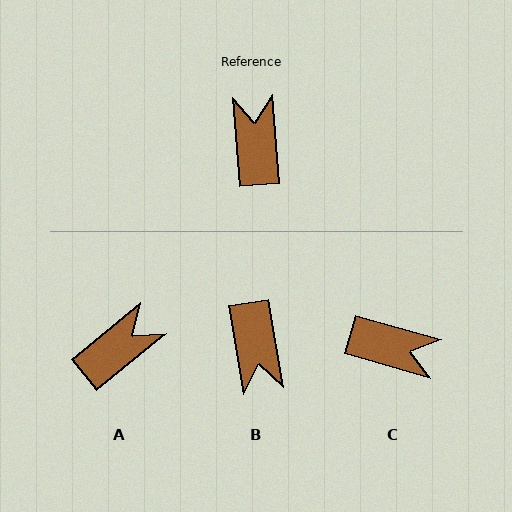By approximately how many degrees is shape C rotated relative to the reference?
Approximately 110 degrees clockwise.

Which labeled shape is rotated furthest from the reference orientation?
B, about 175 degrees away.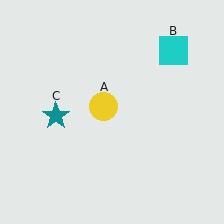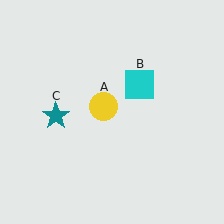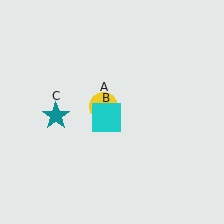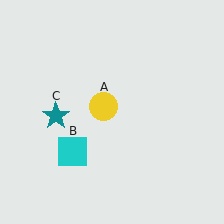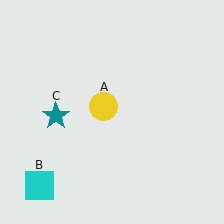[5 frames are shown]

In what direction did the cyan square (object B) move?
The cyan square (object B) moved down and to the left.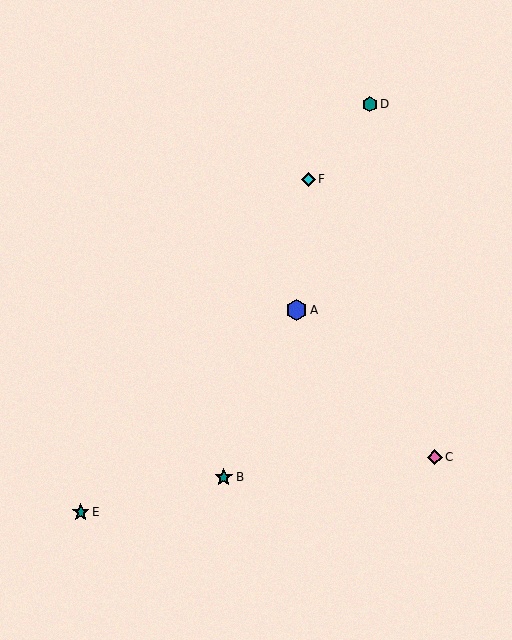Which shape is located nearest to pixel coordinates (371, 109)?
The teal hexagon (labeled D) at (370, 104) is nearest to that location.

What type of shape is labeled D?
Shape D is a teal hexagon.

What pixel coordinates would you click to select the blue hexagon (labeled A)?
Click at (296, 310) to select the blue hexagon A.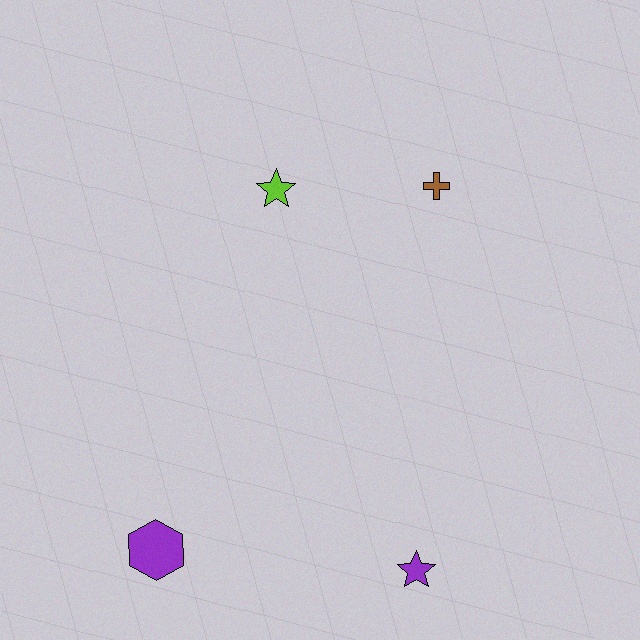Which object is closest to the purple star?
The purple hexagon is closest to the purple star.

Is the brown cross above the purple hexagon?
Yes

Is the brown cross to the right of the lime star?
Yes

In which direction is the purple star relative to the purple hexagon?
The purple star is to the right of the purple hexagon.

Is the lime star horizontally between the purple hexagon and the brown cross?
Yes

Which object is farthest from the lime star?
The purple star is farthest from the lime star.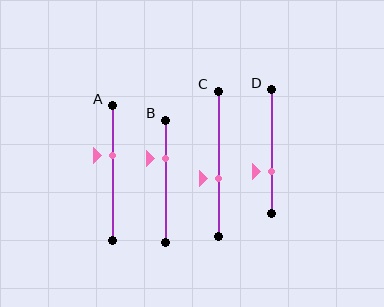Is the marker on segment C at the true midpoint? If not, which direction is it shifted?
No, the marker on segment C is shifted downward by about 10% of the segment length.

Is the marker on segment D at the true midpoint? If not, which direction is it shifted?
No, the marker on segment D is shifted downward by about 16% of the segment length.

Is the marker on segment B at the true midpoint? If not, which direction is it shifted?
No, the marker on segment B is shifted upward by about 18% of the segment length.